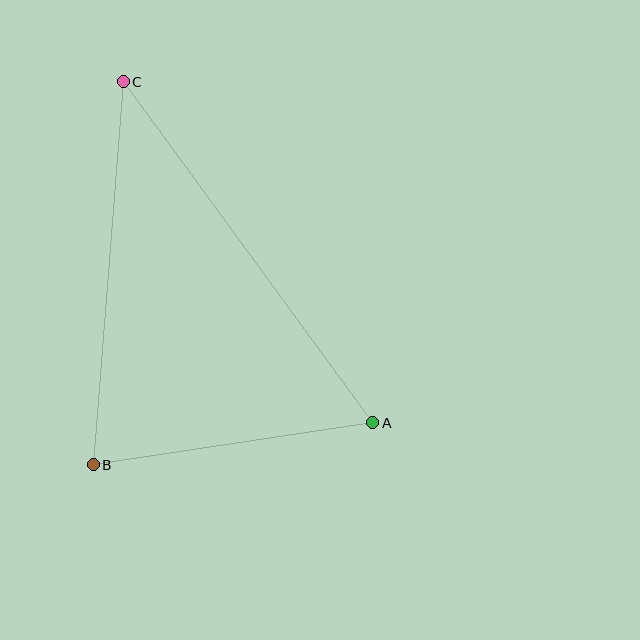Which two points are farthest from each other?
Points A and C are farthest from each other.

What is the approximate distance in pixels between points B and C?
The distance between B and C is approximately 384 pixels.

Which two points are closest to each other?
Points A and B are closest to each other.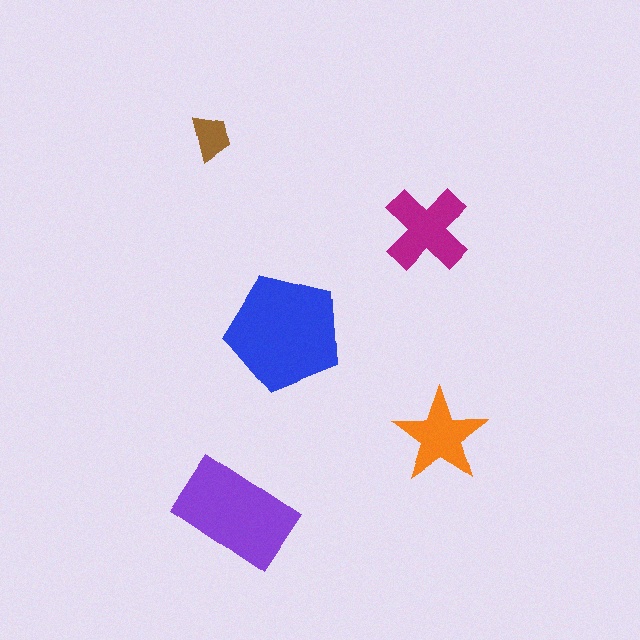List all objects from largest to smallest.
The blue pentagon, the purple rectangle, the magenta cross, the orange star, the brown trapezoid.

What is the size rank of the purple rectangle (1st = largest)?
2nd.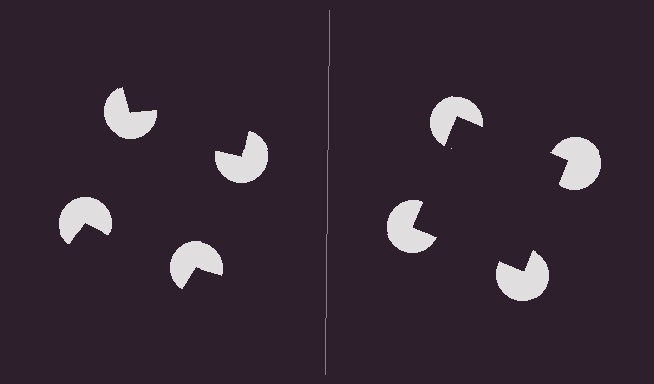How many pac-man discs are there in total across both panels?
8 — 4 on each side.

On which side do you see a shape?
An illusory square appears on the right side. On the left side the wedge cuts are rotated, so no coherent shape forms.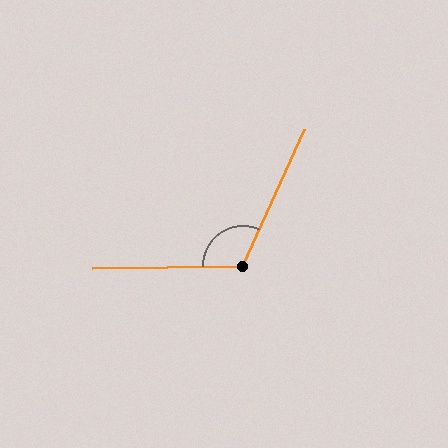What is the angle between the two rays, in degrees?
Approximately 115 degrees.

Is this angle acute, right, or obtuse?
It is obtuse.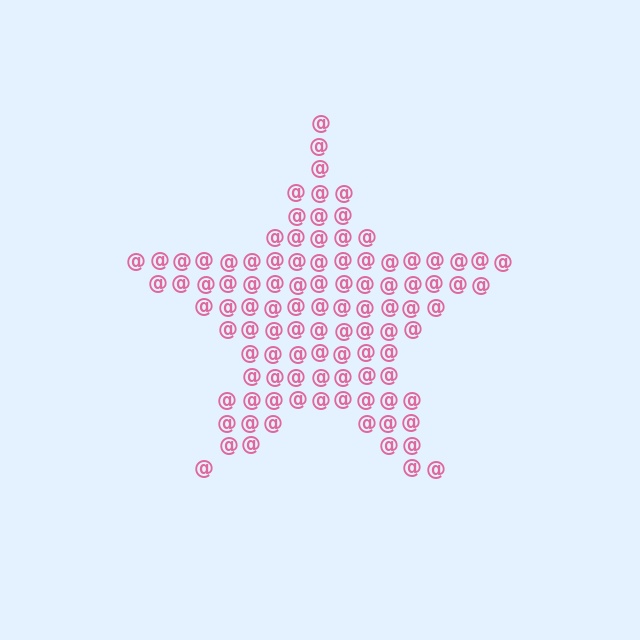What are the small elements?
The small elements are at signs.